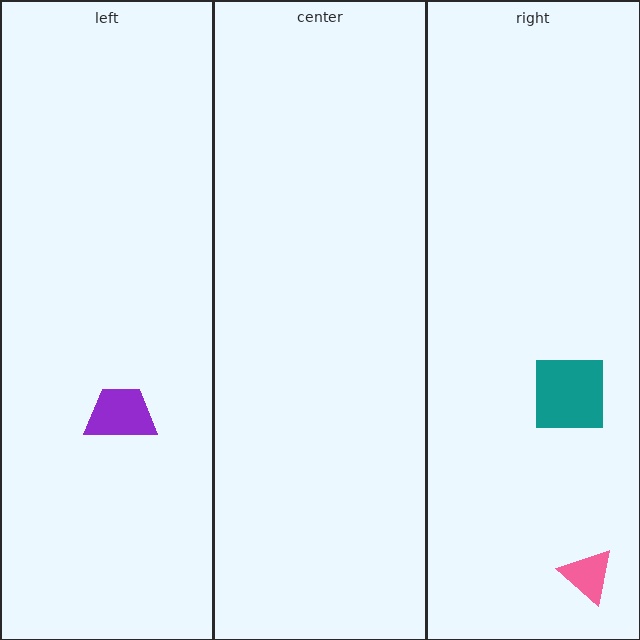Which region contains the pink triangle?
The right region.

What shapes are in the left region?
The purple trapezoid.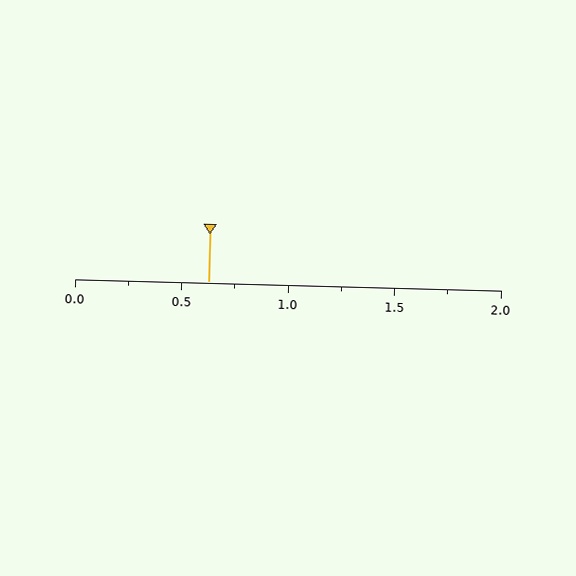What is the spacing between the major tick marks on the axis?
The major ticks are spaced 0.5 apart.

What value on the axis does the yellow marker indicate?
The marker indicates approximately 0.62.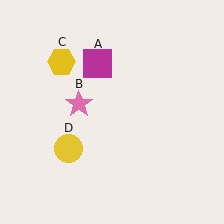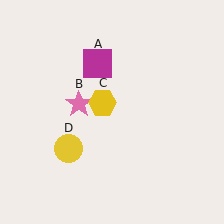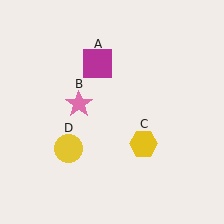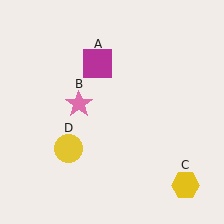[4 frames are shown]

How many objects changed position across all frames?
1 object changed position: yellow hexagon (object C).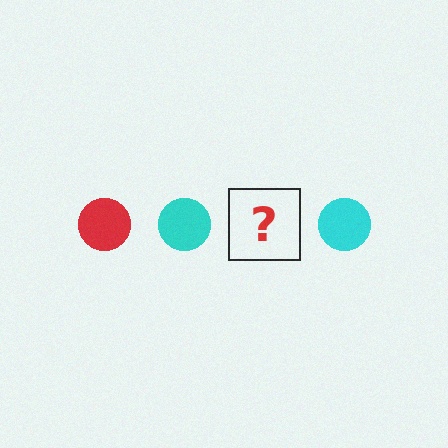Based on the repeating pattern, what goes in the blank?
The blank should be a red circle.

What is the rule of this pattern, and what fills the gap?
The rule is that the pattern cycles through red, cyan circles. The gap should be filled with a red circle.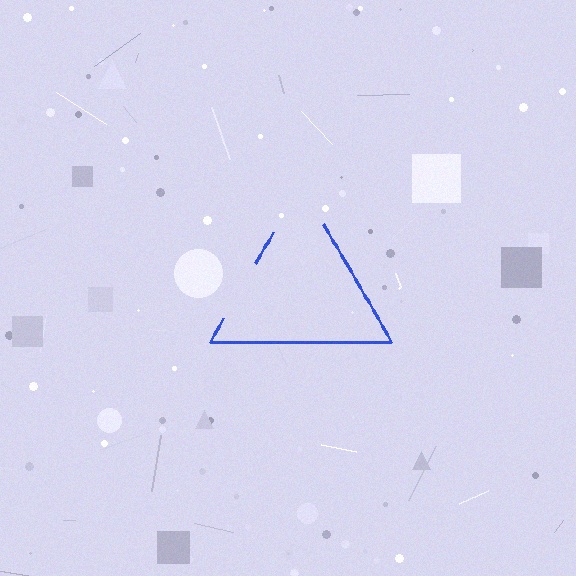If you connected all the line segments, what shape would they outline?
They would outline a triangle.